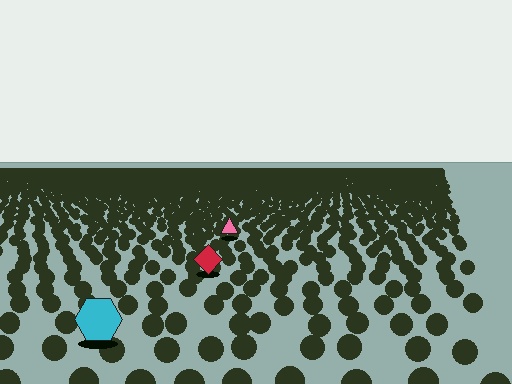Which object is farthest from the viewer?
The pink triangle is farthest from the viewer. It appears smaller and the ground texture around it is denser.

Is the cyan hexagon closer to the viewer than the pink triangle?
Yes. The cyan hexagon is closer — you can tell from the texture gradient: the ground texture is coarser near it.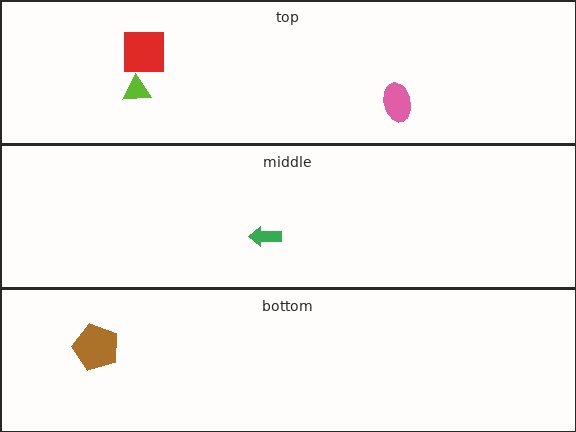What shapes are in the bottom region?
The brown pentagon.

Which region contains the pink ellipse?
The top region.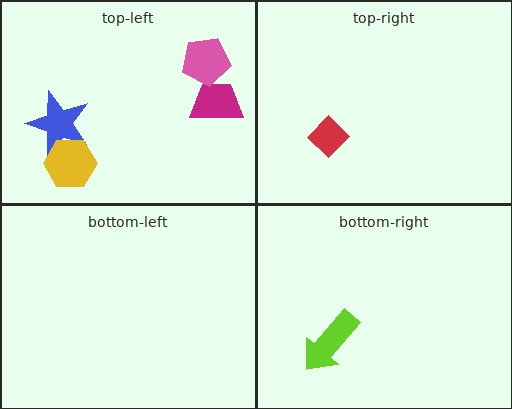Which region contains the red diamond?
The top-right region.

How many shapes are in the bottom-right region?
1.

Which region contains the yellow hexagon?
The top-left region.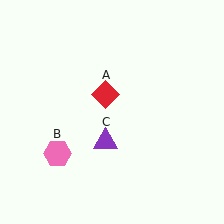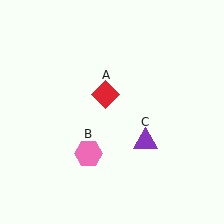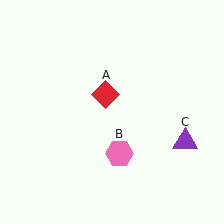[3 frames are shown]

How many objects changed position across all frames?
2 objects changed position: pink hexagon (object B), purple triangle (object C).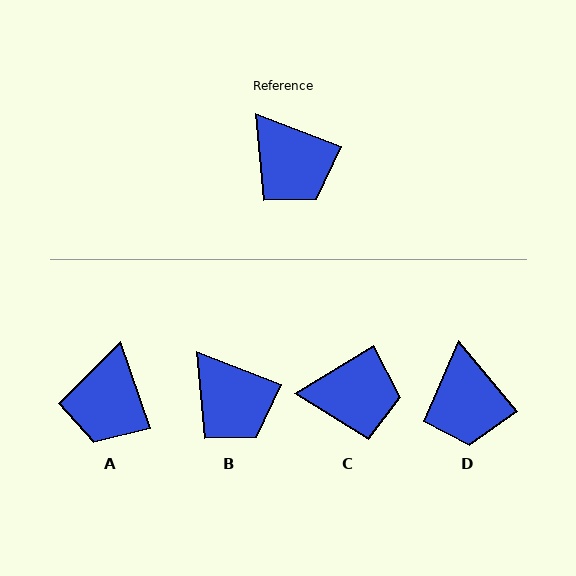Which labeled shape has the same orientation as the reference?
B.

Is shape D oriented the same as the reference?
No, it is off by about 29 degrees.